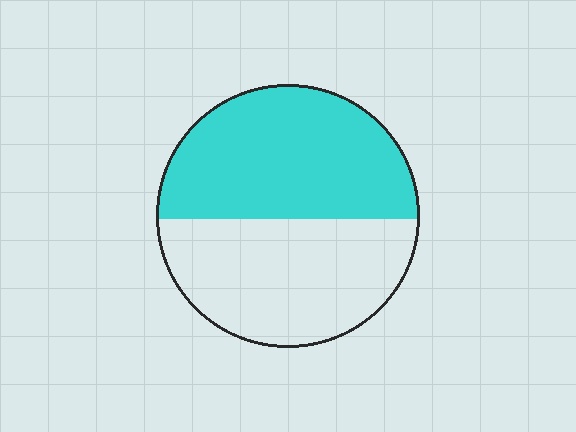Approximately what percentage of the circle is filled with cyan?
Approximately 50%.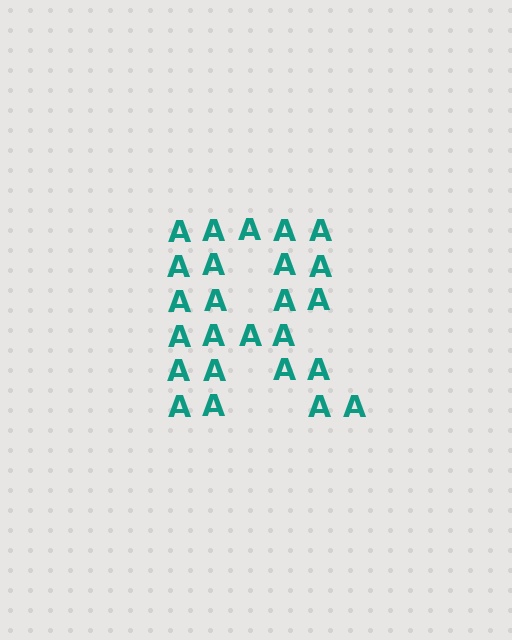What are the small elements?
The small elements are letter A's.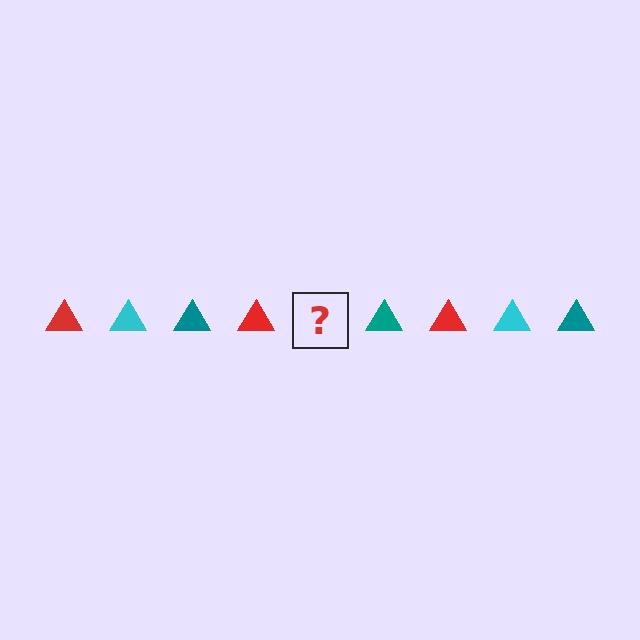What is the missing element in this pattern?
The missing element is a cyan triangle.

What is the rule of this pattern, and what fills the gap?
The rule is that the pattern cycles through red, cyan, teal triangles. The gap should be filled with a cyan triangle.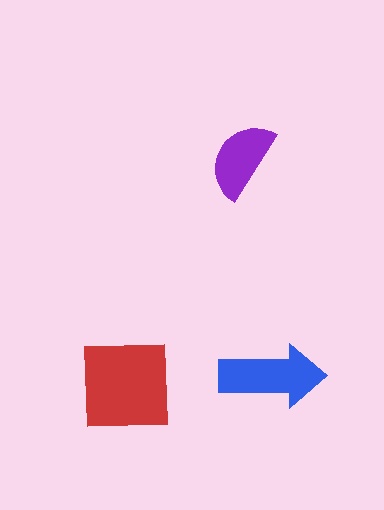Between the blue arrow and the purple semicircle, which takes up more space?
The blue arrow.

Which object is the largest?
The red square.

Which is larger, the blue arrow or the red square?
The red square.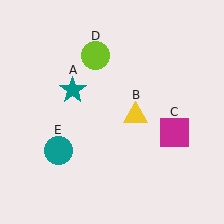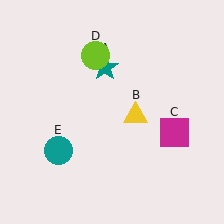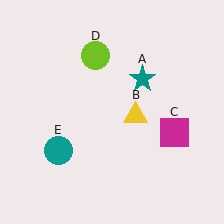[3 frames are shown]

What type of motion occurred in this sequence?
The teal star (object A) rotated clockwise around the center of the scene.